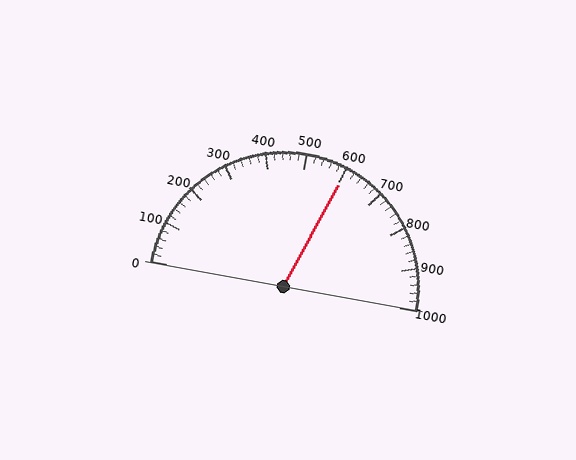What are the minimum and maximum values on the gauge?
The gauge ranges from 0 to 1000.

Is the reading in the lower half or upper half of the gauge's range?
The reading is in the upper half of the range (0 to 1000).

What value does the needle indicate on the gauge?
The needle indicates approximately 600.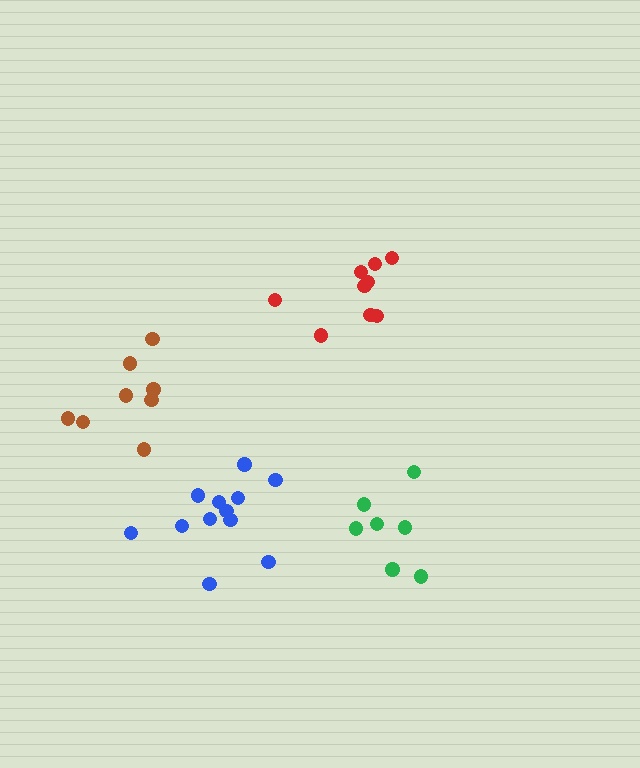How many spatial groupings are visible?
There are 4 spatial groupings.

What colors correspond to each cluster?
The clusters are colored: red, green, blue, brown.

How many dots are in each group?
Group 1: 9 dots, Group 2: 7 dots, Group 3: 12 dots, Group 4: 8 dots (36 total).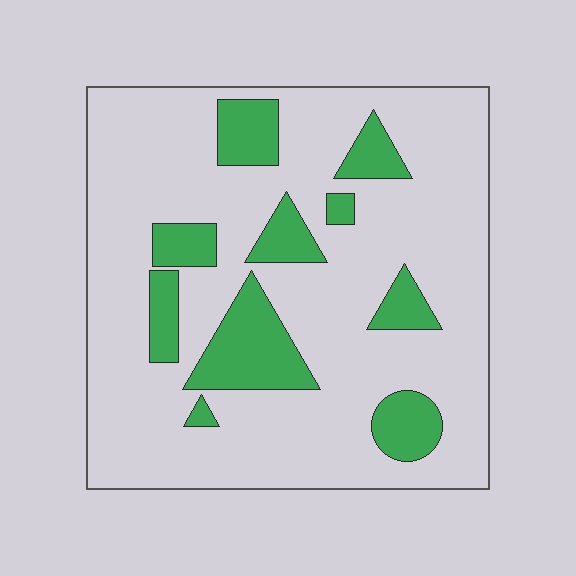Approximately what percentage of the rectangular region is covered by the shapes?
Approximately 20%.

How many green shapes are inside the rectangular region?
10.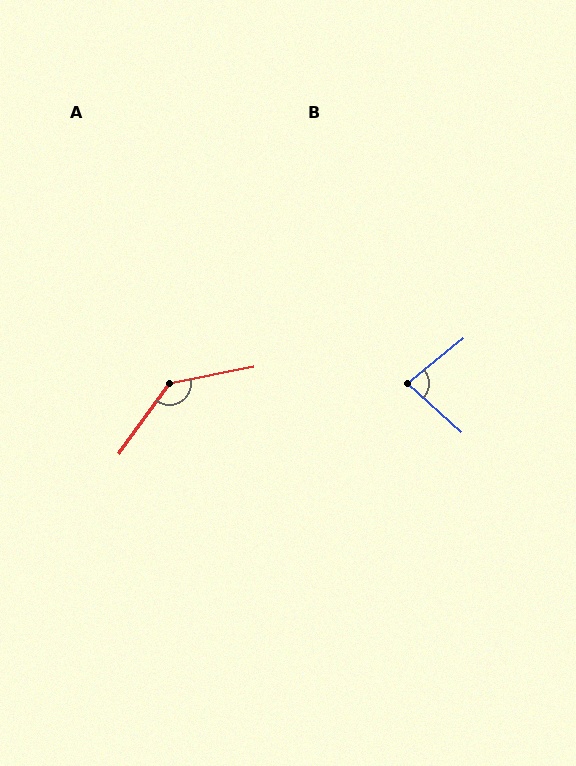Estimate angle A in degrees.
Approximately 137 degrees.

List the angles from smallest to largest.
B (82°), A (137°).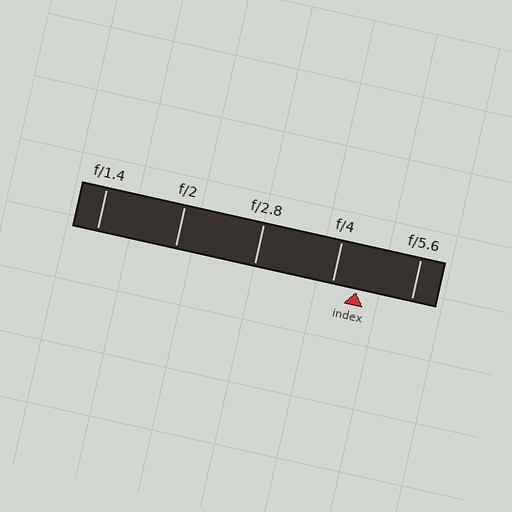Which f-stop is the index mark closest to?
The index mark is closest to f/4.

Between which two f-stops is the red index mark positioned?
The index mark is between f/4 and f/5.6.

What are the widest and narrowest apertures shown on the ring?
The widest aperture shown is f/1.4 and the narrowest is f/5.6.